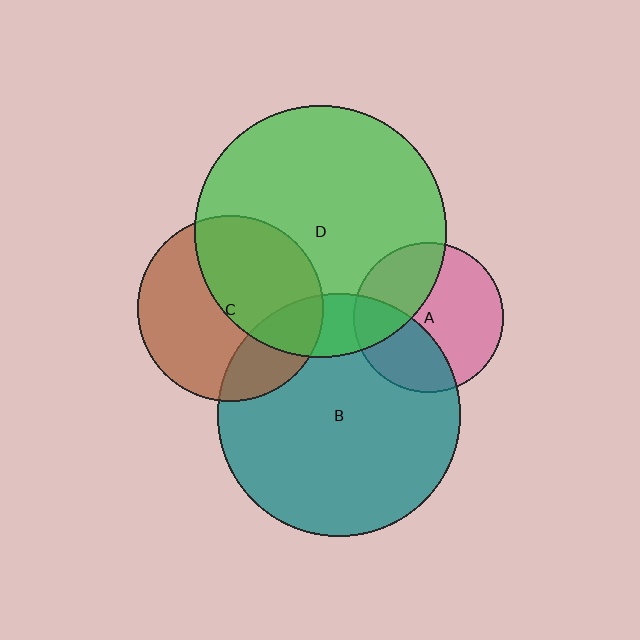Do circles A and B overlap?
Yes.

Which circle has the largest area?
Circle D (green).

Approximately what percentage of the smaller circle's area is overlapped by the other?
Approximately 35%.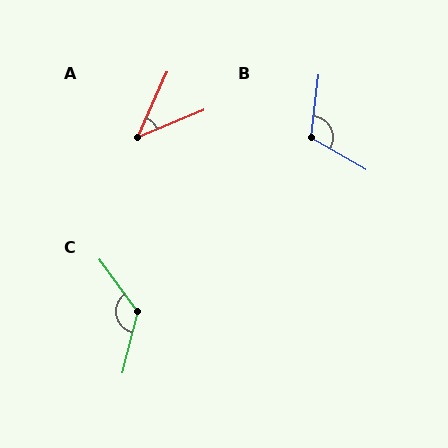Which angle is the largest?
C, at approximately 130 degrees.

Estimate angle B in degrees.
Approximately 113 degrees.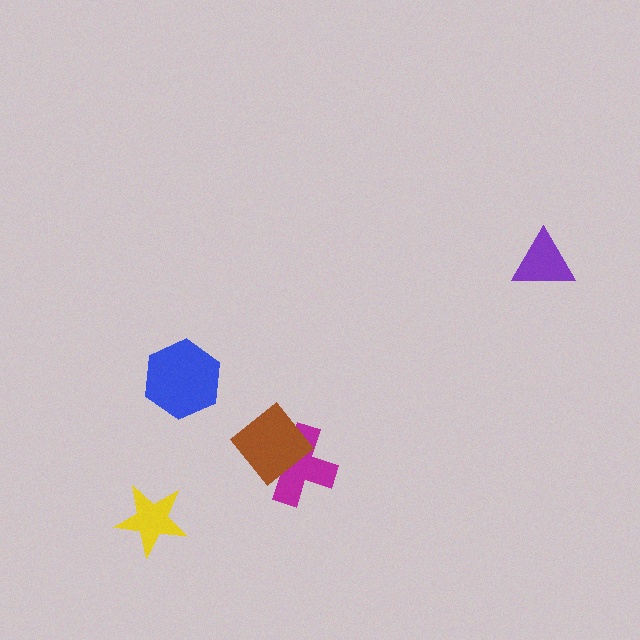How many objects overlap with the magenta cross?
1 object overlaps with the magenta cross.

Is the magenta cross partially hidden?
Yes, it is partially covered by another shape.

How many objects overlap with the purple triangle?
0 objects overlap with the purple triangle.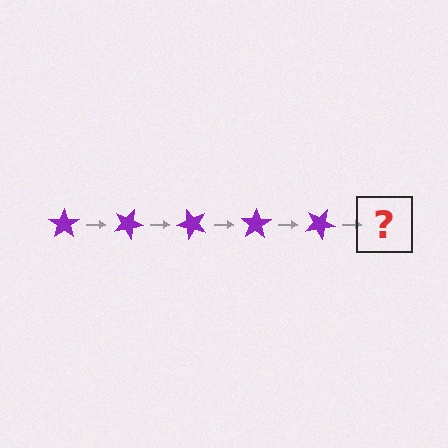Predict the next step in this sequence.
The next step is a purple star rotated 125 degrees.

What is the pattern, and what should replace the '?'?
The pattern is that the star rotates 25 degrees each step. The '?' should be a purple star rotated 125 degrees.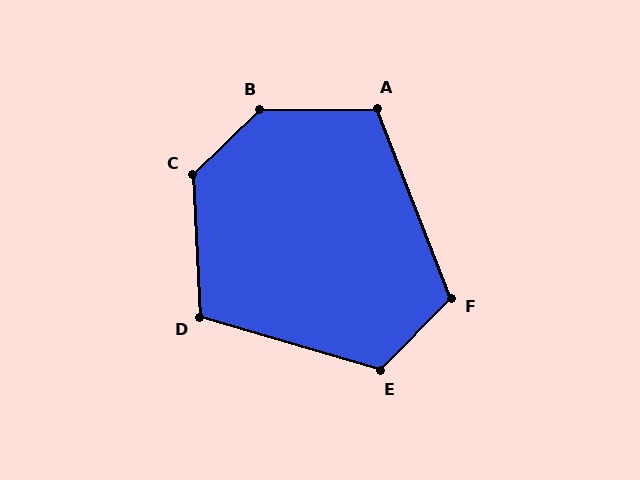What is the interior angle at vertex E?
Approximately 118 degrees (obtuse).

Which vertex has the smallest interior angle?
D, at approximately 109 degrees.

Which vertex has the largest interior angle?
B, at approximately 137 degrees.